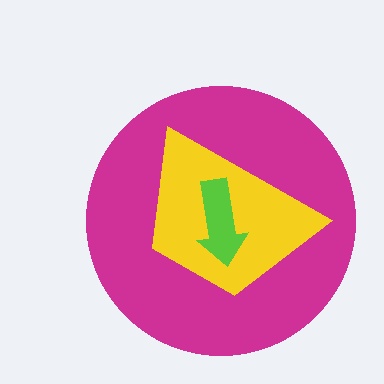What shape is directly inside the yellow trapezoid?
The lime arrow.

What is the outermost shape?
The magenta circle.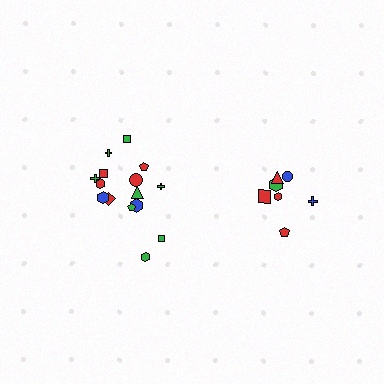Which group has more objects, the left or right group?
The left group.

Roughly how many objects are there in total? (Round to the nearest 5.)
Roughly 20 objects in total.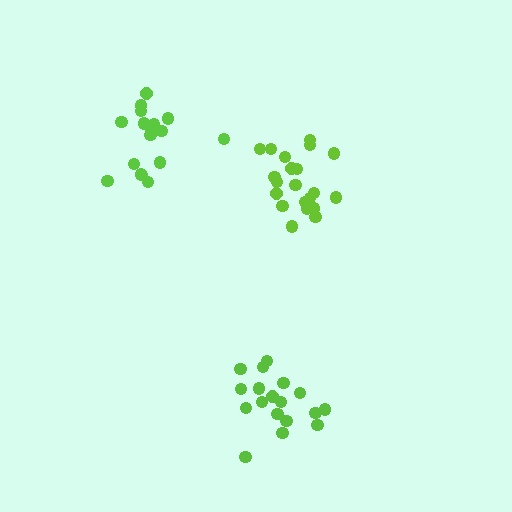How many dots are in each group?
Group 1: 18 dots, Group 2: 18 dots, Group 3: 21 dots (57 total).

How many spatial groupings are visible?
There are 3 spatial groupings.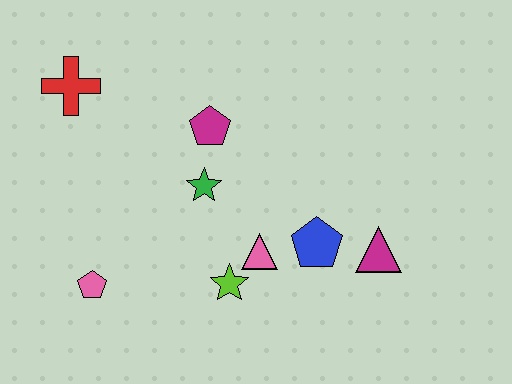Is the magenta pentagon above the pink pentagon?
Yes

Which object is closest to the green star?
The magenta pentagon is closest to the green star.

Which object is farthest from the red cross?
The magenta triangle is farthest from the red cross.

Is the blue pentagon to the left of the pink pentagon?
No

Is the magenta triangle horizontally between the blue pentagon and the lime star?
No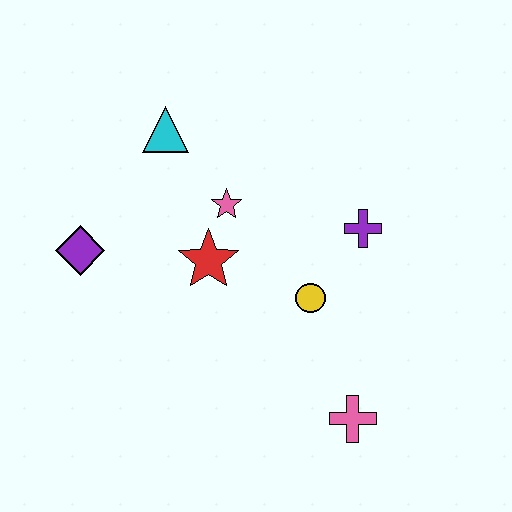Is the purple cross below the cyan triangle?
Yes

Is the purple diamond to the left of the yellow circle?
Yes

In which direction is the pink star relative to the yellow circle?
The pink star is above the yellow circle.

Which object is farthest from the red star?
The pink cross is farthest from the red star.